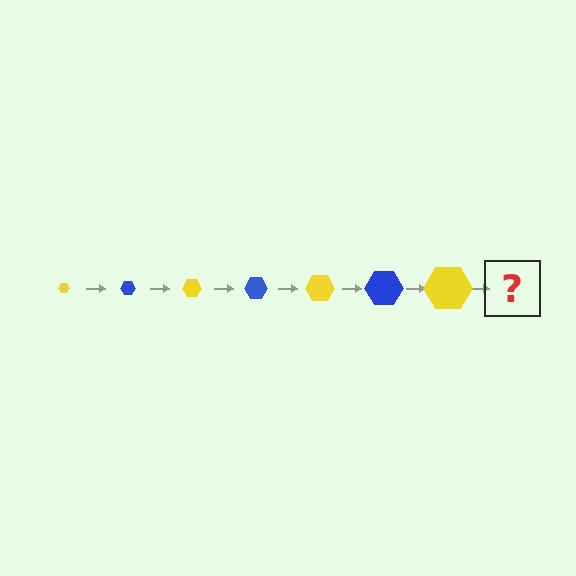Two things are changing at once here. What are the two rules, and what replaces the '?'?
The two rules are that the hexagon grows larger each step and the color cycles through yellow and blue. The '?' should be a blue hexagon, larger than the previous one.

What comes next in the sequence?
The next element should be a blue hexagon, larger than the previous one.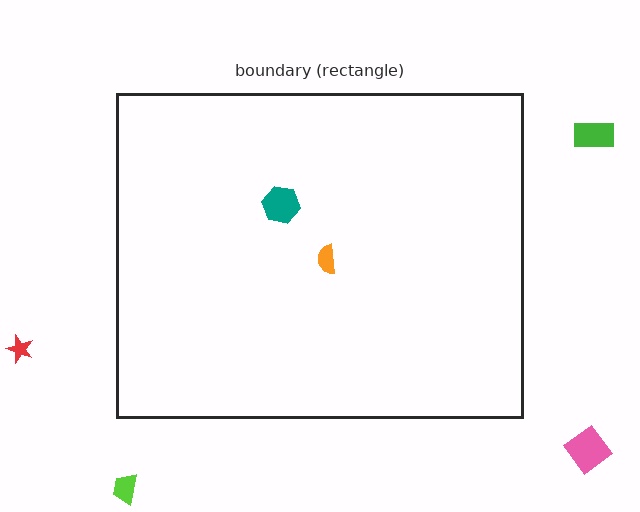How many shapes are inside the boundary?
2 inside, 4 outside.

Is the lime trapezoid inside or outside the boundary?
Outside.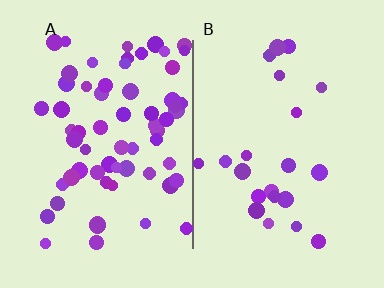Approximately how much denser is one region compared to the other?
Approximately 2.9× — region A over region B.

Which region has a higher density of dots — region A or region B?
A (the left).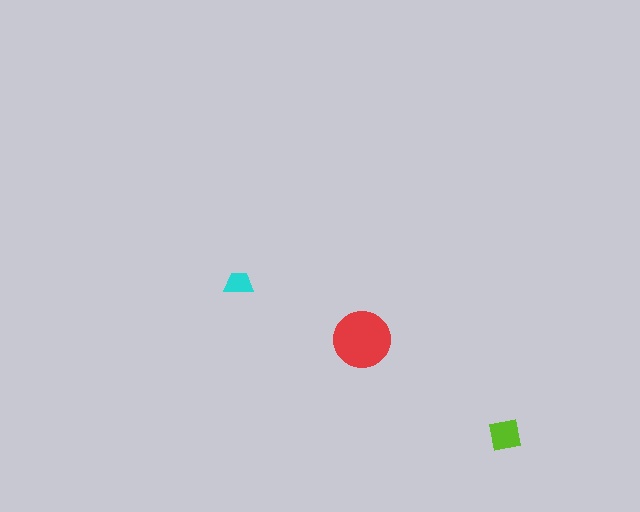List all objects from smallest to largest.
The cyan trapezoid, the lime square, the red circle.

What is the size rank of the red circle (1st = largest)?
1st.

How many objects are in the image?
There are 3 objects in the image.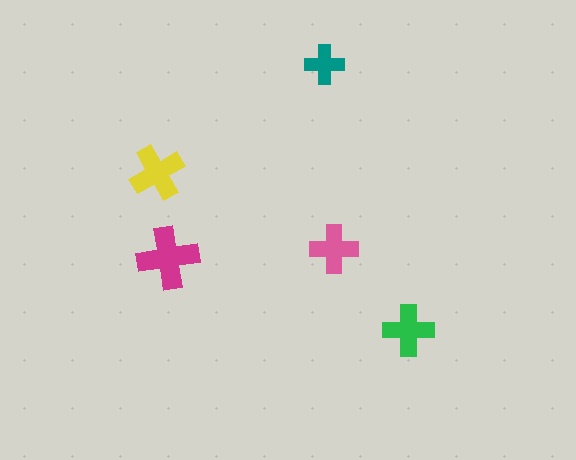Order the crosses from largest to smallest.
the magenta one, the yellow one, the green one, the pink one, the teal one.